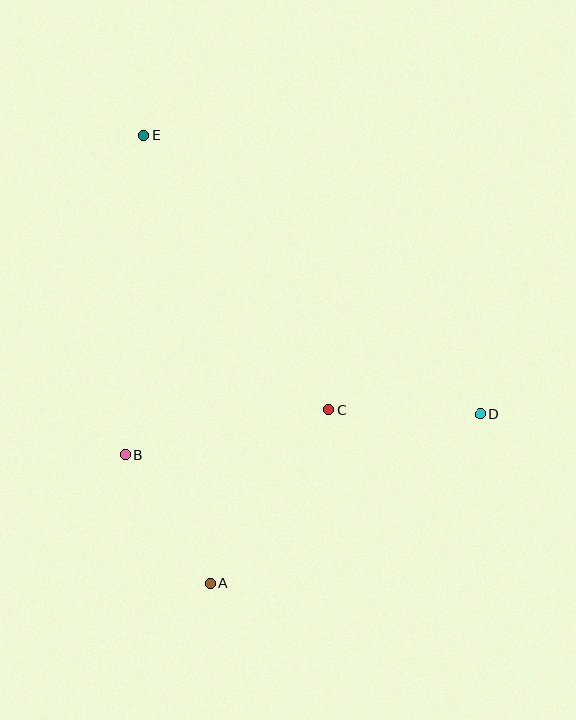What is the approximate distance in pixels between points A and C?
The distance between A and C is approximately 211 pixels.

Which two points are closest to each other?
Points C and D are closest to each other.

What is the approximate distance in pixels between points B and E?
The distance between B and E is approximately 320 pixels.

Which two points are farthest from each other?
Points A and E are farthest from each other.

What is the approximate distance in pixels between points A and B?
The distance between A and B is approximately 153 pixels.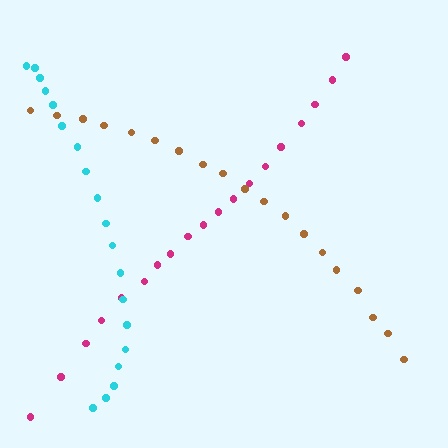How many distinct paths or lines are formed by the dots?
There are 3 distinct paths.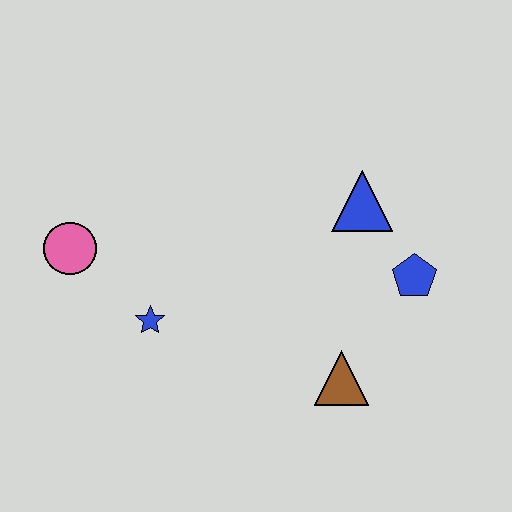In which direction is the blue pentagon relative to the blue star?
The blue pentagon is to the right of the blue star.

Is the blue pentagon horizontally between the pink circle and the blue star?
No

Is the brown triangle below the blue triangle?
Yes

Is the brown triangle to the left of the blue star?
No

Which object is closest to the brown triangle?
The blue pentagon is closest to the brown triangle.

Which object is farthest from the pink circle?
The blue pentagon is farthest from the pink circle.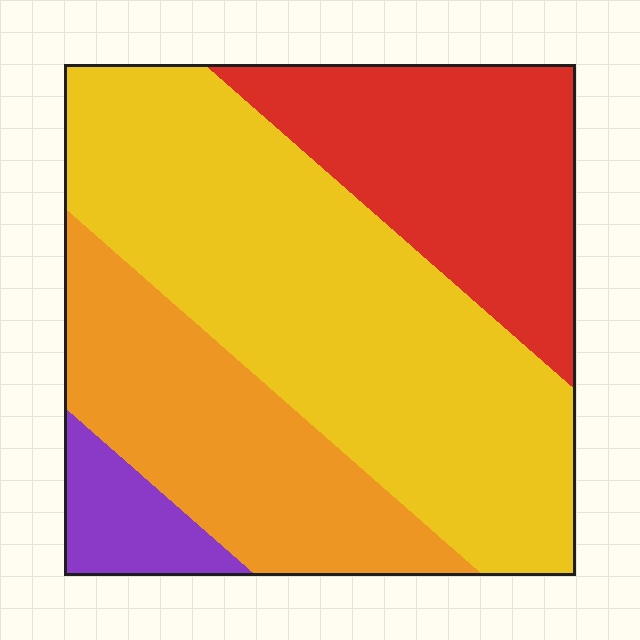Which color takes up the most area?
Yellow, at roughly 45%.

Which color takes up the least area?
Purple, at roughly 5%.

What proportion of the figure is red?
Red takes up between a sixth and a third of the figure.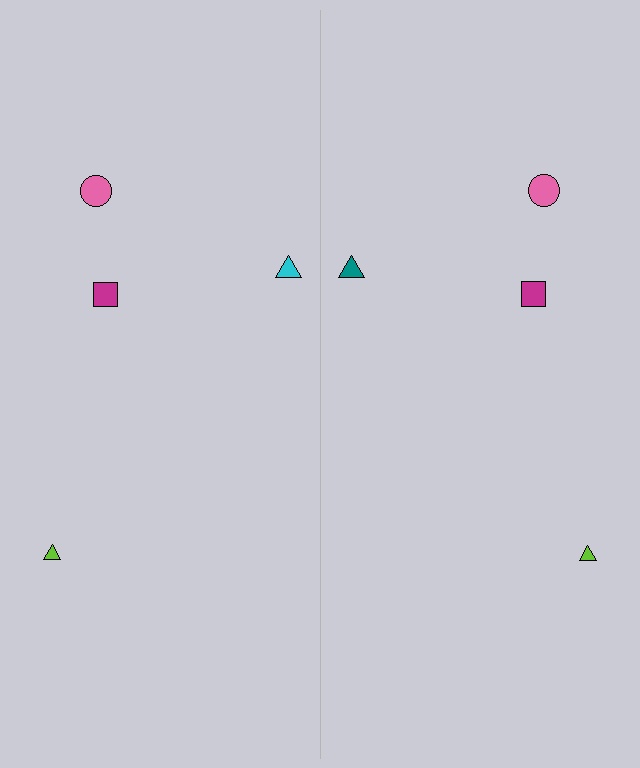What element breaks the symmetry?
The teal triangle on the right side breaks the symmetry — its mirror counterpart is cyan.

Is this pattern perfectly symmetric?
No, the pattern is not perfectly symmetric. The teal triangle on the right side breaks the symmetry — its mirror counterpart is cyan.